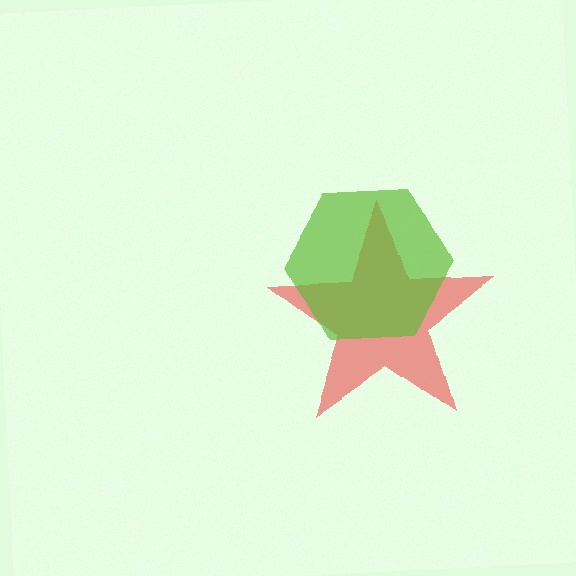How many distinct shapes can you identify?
There are 2 distinct shapes: a red star, a lime hexagon.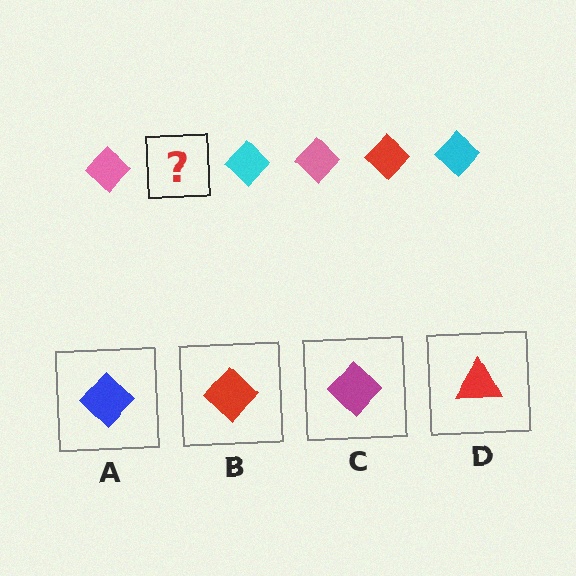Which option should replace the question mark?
Option B.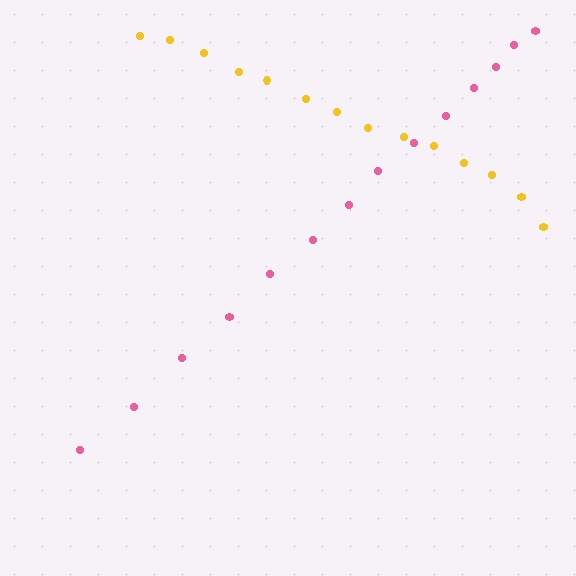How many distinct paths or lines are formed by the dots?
There are 2 distinct paths.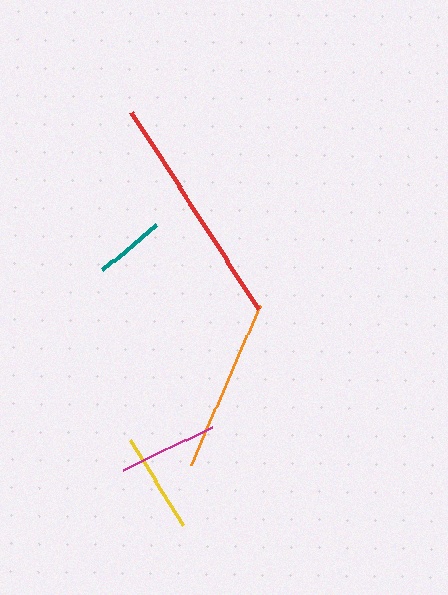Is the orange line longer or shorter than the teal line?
The orange line is longer than the teal line.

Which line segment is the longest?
The red line is the longest at approximately 235 pixels.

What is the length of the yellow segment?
The yellow segment is approximately 100 pixels long.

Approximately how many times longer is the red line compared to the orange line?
The red line is approximately 1.4 times the length of the orange line.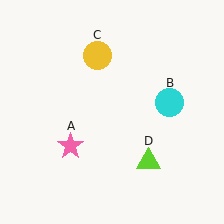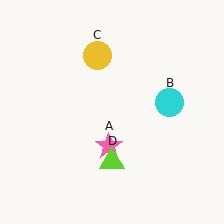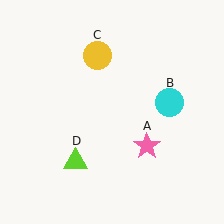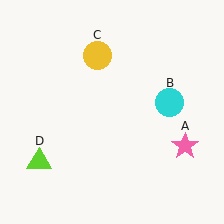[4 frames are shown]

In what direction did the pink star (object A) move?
The pink star (object A) moved right.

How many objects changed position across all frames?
2 objects changed position: pink star (object A), lime triangle (object D).